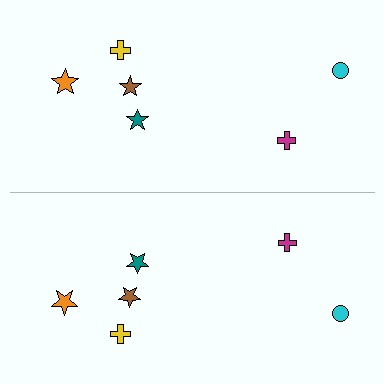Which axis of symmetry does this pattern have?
The pattern has a horizontal axis of symmetry running through the center of the image.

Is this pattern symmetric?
Yes, this pattern has bilateral (reflection) symmetry.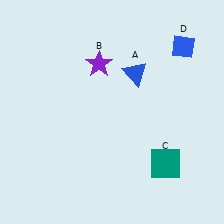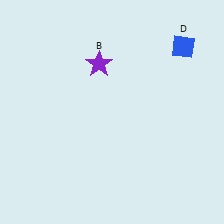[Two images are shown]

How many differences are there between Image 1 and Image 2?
There are 2 differences between the two images.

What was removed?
The teal square (C), the blue triangle (A) were removed in Image 2.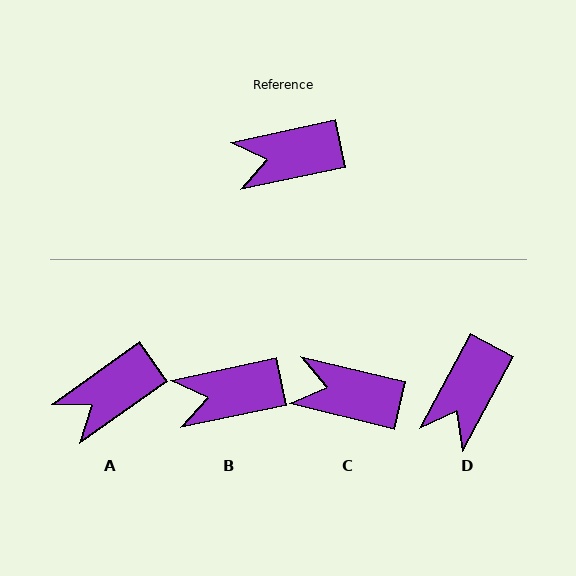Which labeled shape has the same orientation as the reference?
B.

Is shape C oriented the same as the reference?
No, it is off by about 26 degrees.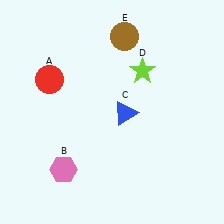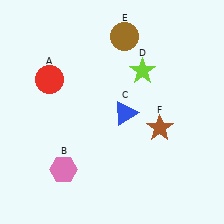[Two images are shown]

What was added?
A brown star (F) was added in Image 2.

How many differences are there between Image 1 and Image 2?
There is 1 difference between the two images.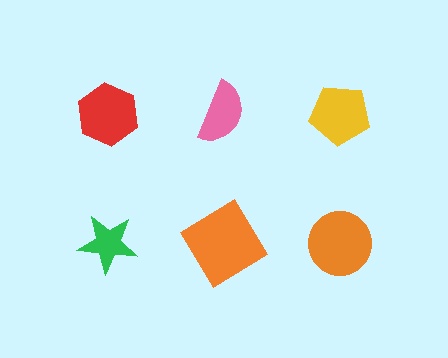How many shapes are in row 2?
3 shapes.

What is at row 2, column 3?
An orange circle.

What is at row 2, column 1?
A green star.